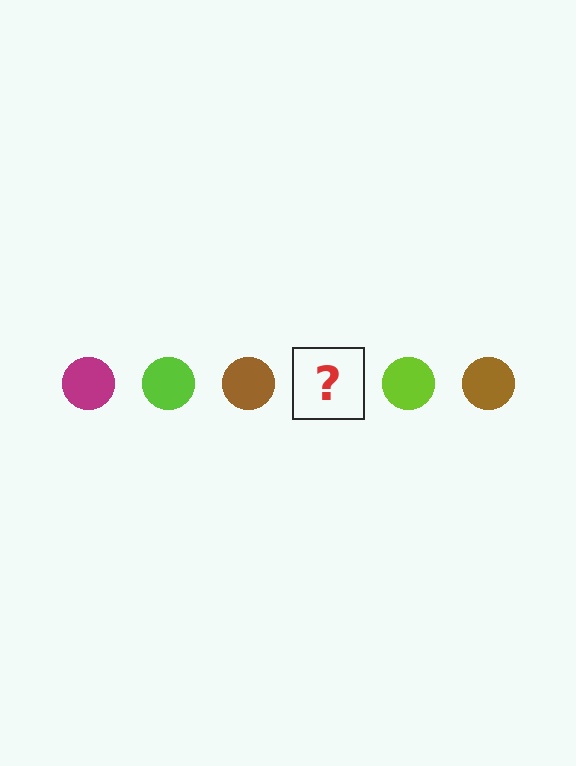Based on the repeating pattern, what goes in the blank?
The blank should be a magenta circle.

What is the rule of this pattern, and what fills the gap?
The rule is that the pattern cycles through magenta, lime, brown circles. The gap should be filled with a magenta circle.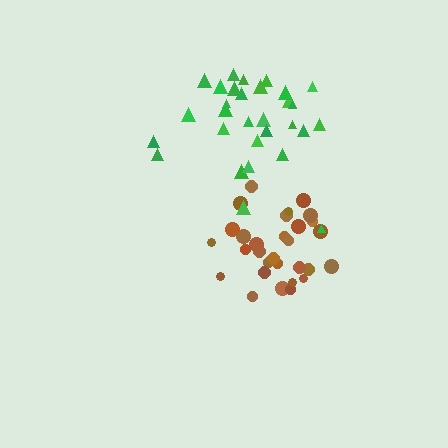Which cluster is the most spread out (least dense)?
Green.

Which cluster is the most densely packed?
Brown.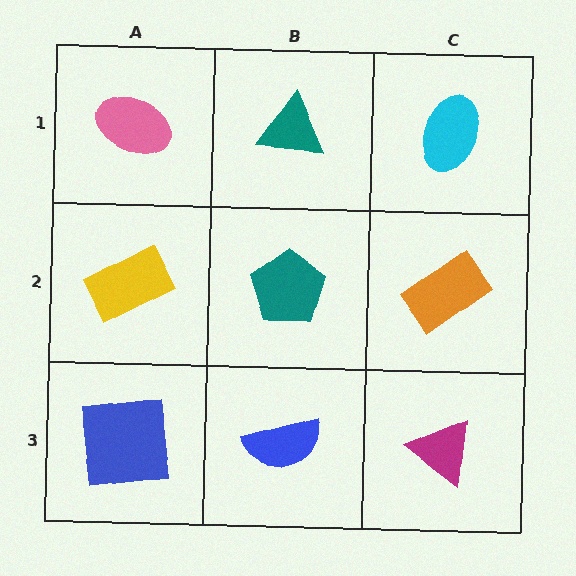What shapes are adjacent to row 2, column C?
A cyan ellipse (row 1, column C), a magenta triangle (row 3, column C), a teal pentagon (row 2, column B).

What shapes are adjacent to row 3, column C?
An orange rectangle (row 2, column C), a blue semicircle (row 3, column B).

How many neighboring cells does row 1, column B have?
3.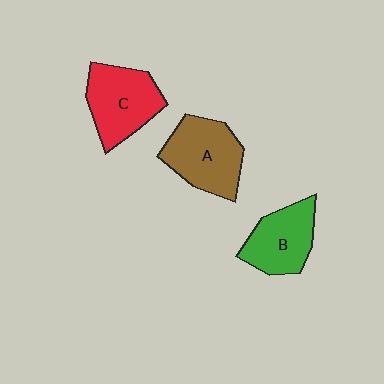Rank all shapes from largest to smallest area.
From largest to smallest: A (brown), C (red), B (green).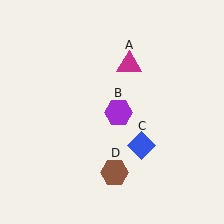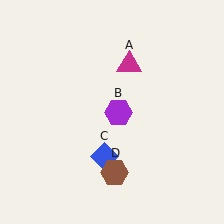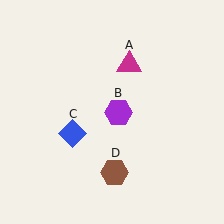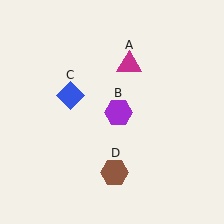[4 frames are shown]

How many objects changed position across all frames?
1 object changed position: blue diamond (object C).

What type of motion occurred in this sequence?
The blue diamond (object C) rotated clockwise around the center of the scene.